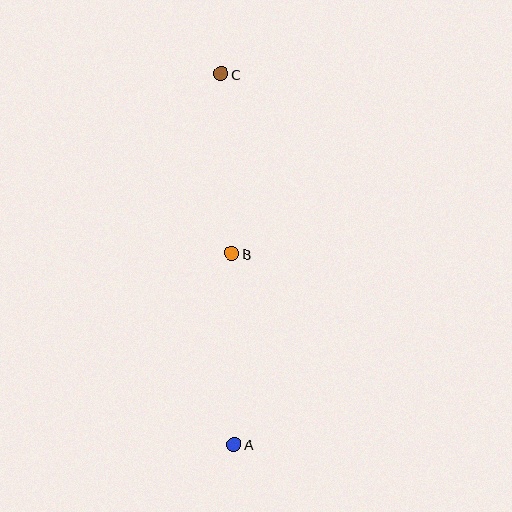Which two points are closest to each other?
Points B and C are closest to each other.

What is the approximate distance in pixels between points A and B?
The distance between A and B is approximately 191 pixels.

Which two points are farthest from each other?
Points A and C are farthest from each other.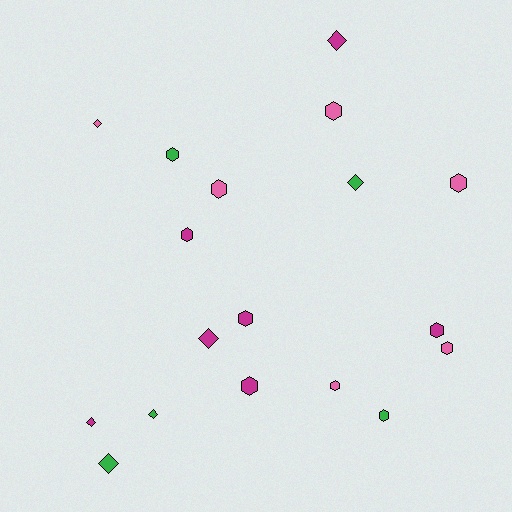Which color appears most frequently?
Magenta, with 7 objects.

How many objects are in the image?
There are 18 objects.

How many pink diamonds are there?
There is 1 pink diamond.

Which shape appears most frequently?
Hexagon, with 11 objects.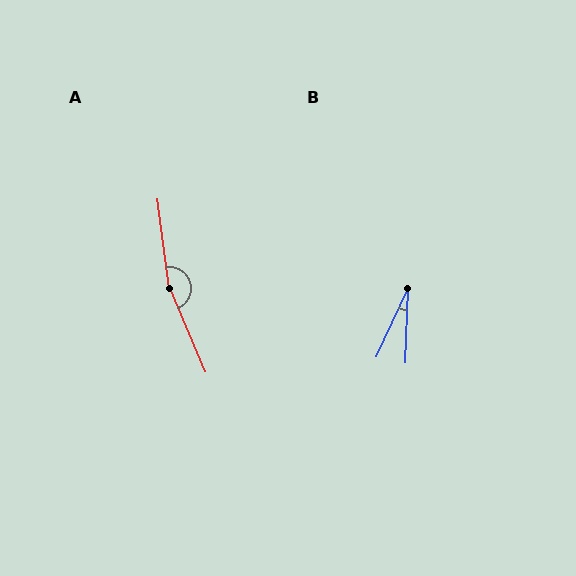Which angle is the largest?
A, at approximately 165 degrees.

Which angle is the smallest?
B, at approximately 23 degrees.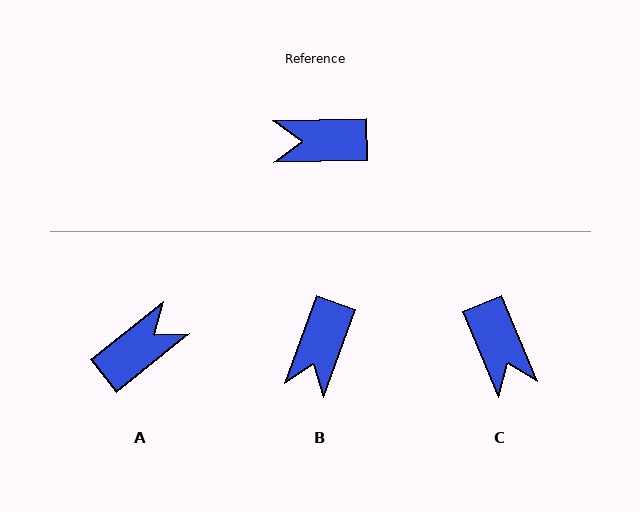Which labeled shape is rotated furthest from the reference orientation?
A, about 142 degrees away.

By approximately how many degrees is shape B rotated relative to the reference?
Approximately 69 degrees counter-clockwise.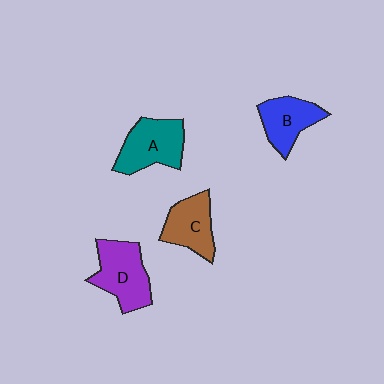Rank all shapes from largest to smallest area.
From largest to smallest: D (purple), A (teal), C (brown), B (blue).